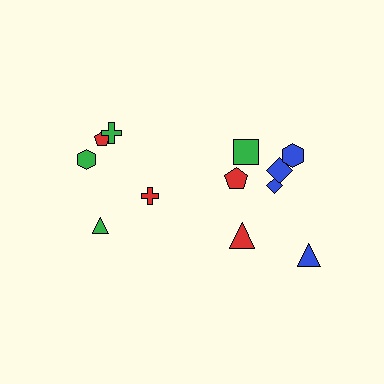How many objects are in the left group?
There are 5 objects.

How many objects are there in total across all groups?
There are 12 objects.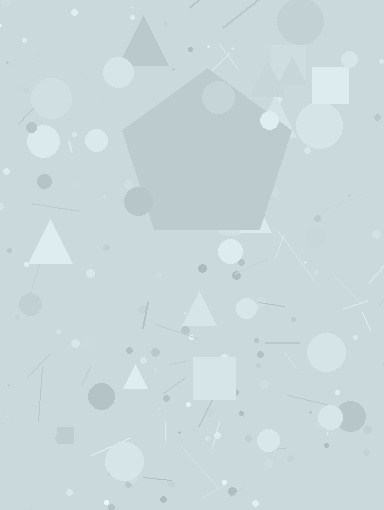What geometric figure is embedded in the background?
A pentagon is embedded in the background.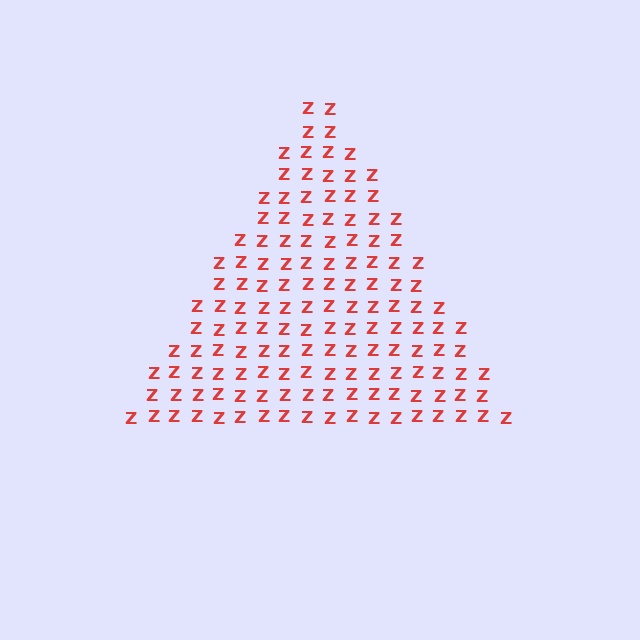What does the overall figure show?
The overall figure shows a triangle.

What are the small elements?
The small elements are letter Z's.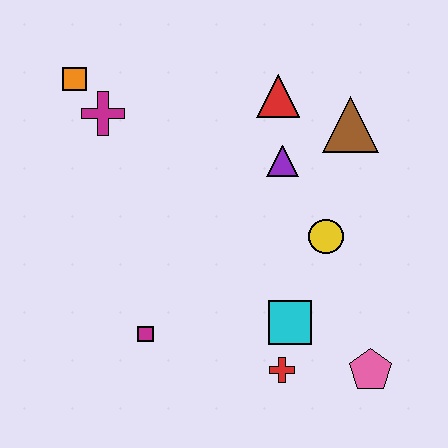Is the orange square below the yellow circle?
No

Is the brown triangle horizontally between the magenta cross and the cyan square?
No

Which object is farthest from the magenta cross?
The pink pentagon is farthest from the magenta cross.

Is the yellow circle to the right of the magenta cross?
Yes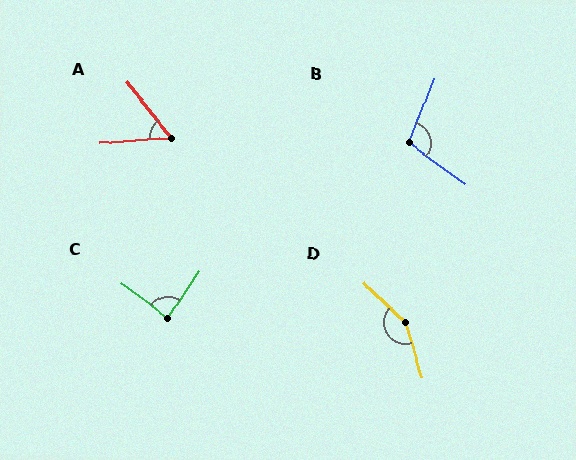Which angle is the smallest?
A, at approximately 56 degrees.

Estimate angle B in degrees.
Approximately 105 degrees.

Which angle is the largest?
D, at approximately 150 degrees.